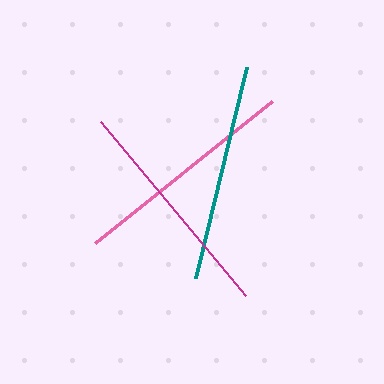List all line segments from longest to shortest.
From longest to shortest: pink, magenta, teal.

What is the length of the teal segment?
The teal segment is approximately 217 pixels long.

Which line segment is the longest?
The pink line is the longest at approximately 227 pixels.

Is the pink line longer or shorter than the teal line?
The pink line is longer than the teal line.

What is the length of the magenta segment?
The magenta segment is approximately 227 pixels long.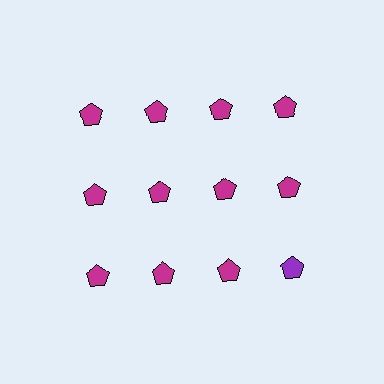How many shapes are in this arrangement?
There are 12 shapes arranged in a grid pattern.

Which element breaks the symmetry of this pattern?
The purple pentagon in the third row, second from right column breaks the symmetry. All other shapes are magenta pentagons.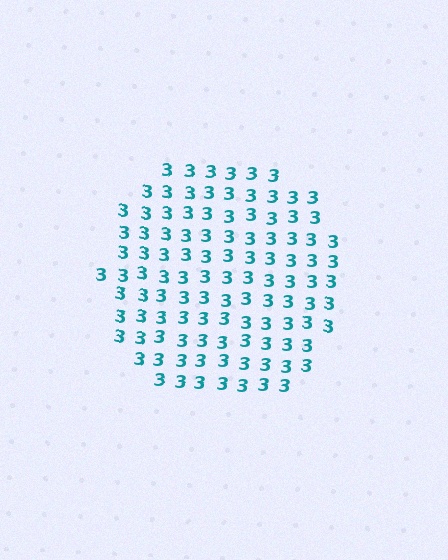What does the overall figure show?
The overall figure shows a circle.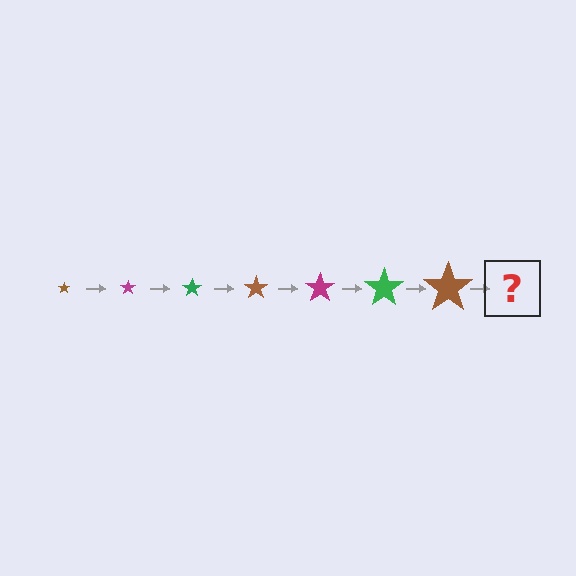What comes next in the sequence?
The next element should be a magenta star, larger than the previous one.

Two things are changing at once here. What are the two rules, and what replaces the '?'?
The two rules are that the star grows larger each step and the color cycles through brown, magenta, and green. The '?' should be a magenta star, larger than the previous one.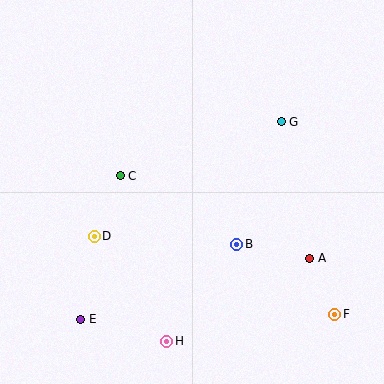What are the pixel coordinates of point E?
Point E is at (81, 319).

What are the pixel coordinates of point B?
Point B is at (237, 244).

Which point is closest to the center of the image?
Point B at (237, 244) is closest to the center.